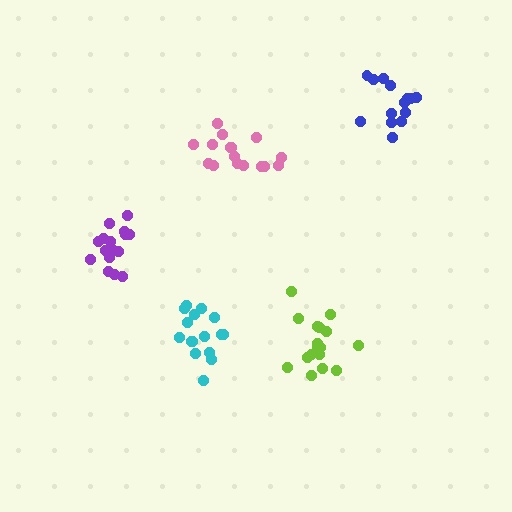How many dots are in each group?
Group 1: 17 dots, Group 2: 16 dots, Group 3: 16 dots, Group 4: 14 dots, Group 5: 16 dots (79 total).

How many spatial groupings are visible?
There are 5 spatial groupings.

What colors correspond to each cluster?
The clusters are colored: lime, pink, purple, blue, cyan.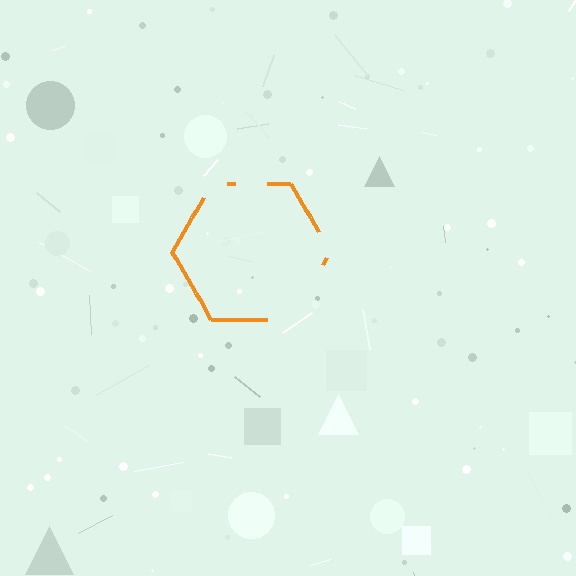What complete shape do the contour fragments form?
The contour fragments form a hexagon.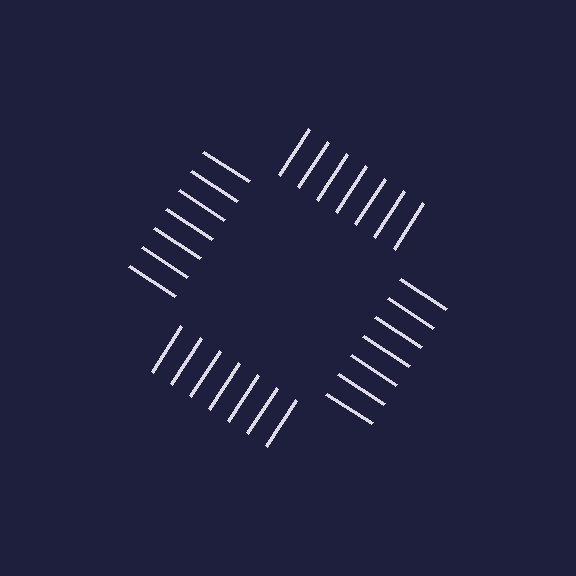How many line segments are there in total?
28 — 7 along each of the 4 edges.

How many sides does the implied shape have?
4 sides — the line-ends trace a square.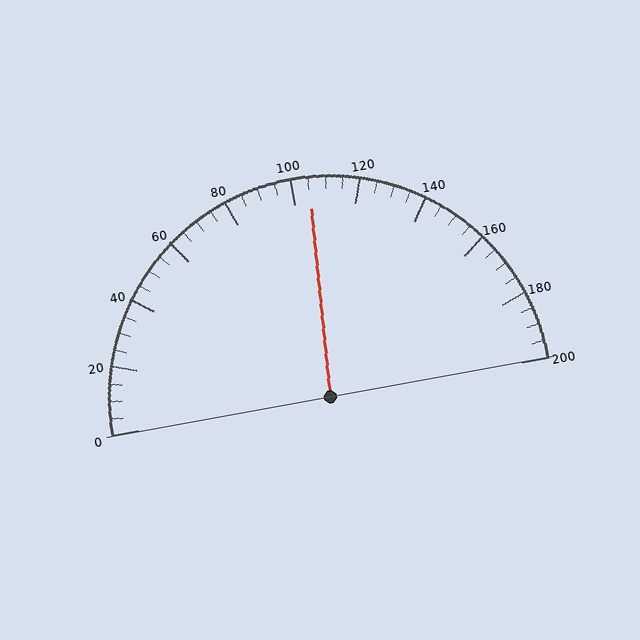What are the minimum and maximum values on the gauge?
The gauge ranges from 0 to 200.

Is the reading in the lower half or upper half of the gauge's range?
The reading is in the upper half of the range (0 to 200).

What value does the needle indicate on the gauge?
The needle indicates approximately 105.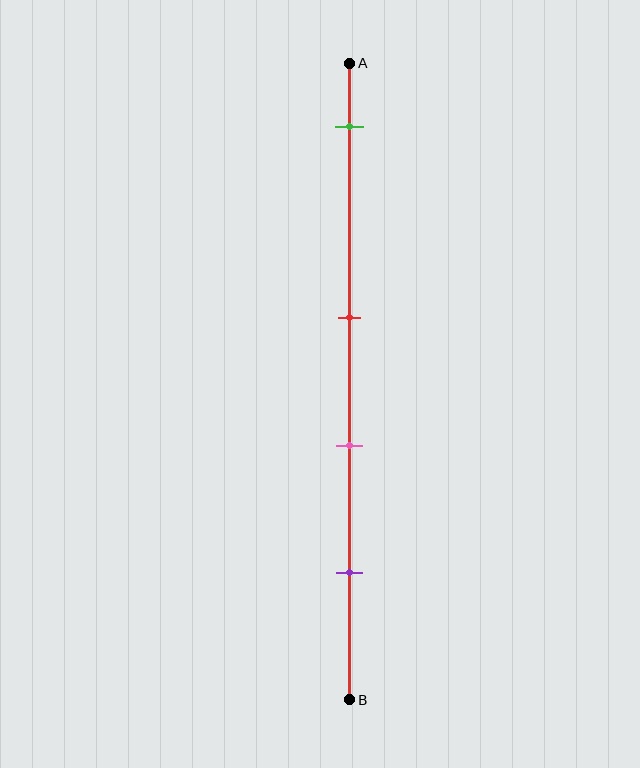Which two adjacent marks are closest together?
The red and pink marks are the closest adjacent pair.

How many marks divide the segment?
There are 4 marks dividing the segment.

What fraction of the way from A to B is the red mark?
The red mark is approximately 40% (0.4) of the way from A to B.